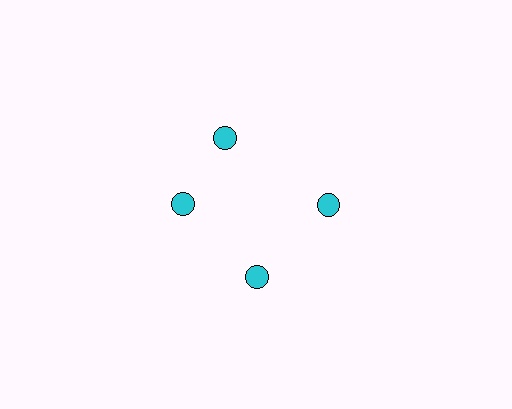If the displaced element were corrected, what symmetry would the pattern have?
It would have 4-fold rotational symmetry — the pattern would map onto itself every 90 degrees.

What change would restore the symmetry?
The symmetry would be restored by rotating it back into even spacing with its neighbors so that all 4 circles sit at equal angles and equal distance from the center.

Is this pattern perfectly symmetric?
No. The 4 cyan circles are arranged in a ring, but one element near the 12 o'clock position is rotated out of alignment along the ring, breaking the 4-fold rotational symmetry.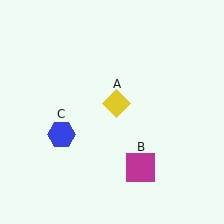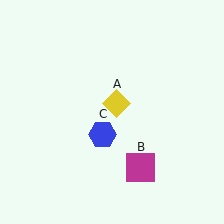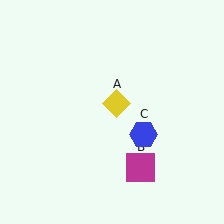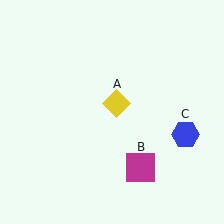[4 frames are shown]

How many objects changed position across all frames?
1 object changed position: blue hexagon (object C).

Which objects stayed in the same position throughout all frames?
Yellow diamond (object A) and magenta square (object B) remained stationary.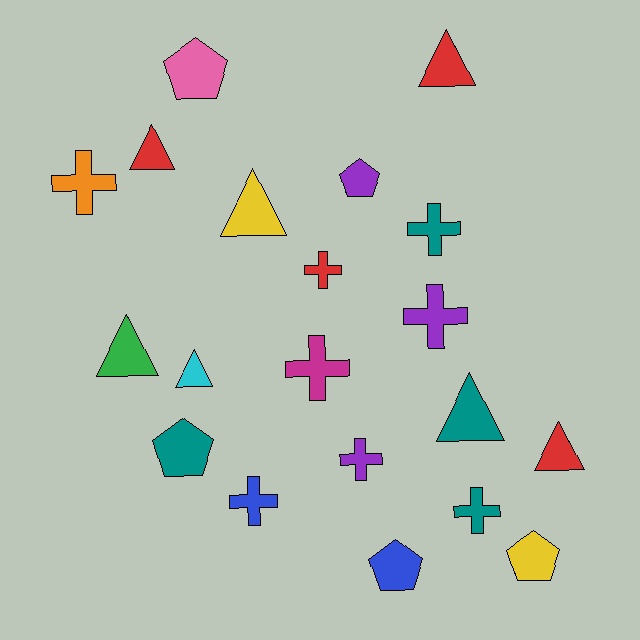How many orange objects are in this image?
There is 1 orange object.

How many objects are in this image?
There are 20 objects.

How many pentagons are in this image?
There are 5 pentagons.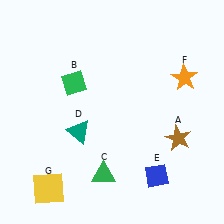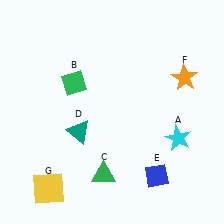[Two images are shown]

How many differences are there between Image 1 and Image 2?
There is 1 difference between the two images.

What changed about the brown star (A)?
In Image 1, A is brown. In Image 2, it changed to cyan.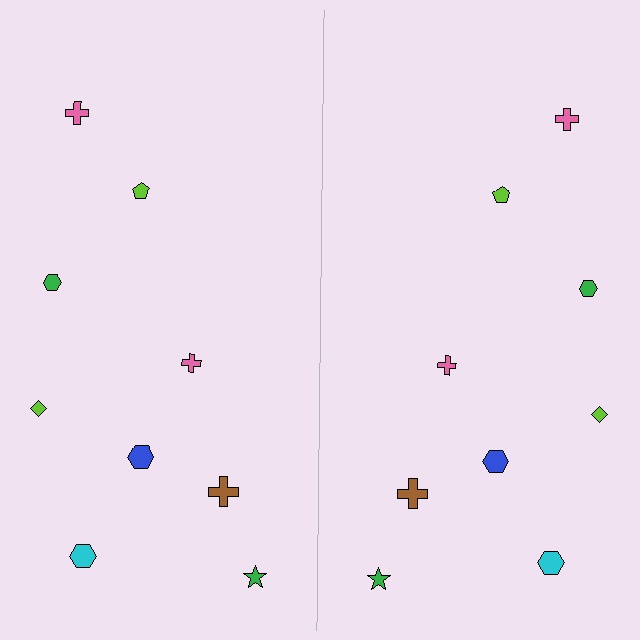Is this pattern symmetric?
Yes, this pattern has bilateral (reflection) symmetry.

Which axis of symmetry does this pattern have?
The pattern has a vertical axis of symmetry running through the center of the image.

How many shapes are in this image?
There are 18 shapes in this image.